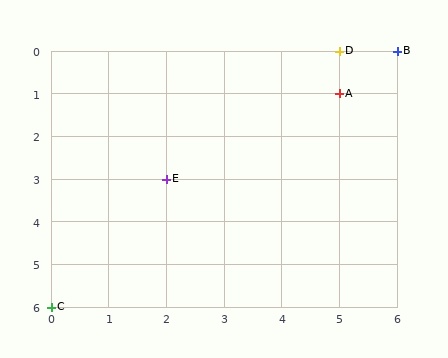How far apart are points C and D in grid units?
Points C and D are 5 columns and 6 rows apart (about 7.8 grid units diagonally).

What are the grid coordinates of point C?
Point C is at grid coordinates (0, 6).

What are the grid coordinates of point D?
Point D is at grid coordinates (5, 0).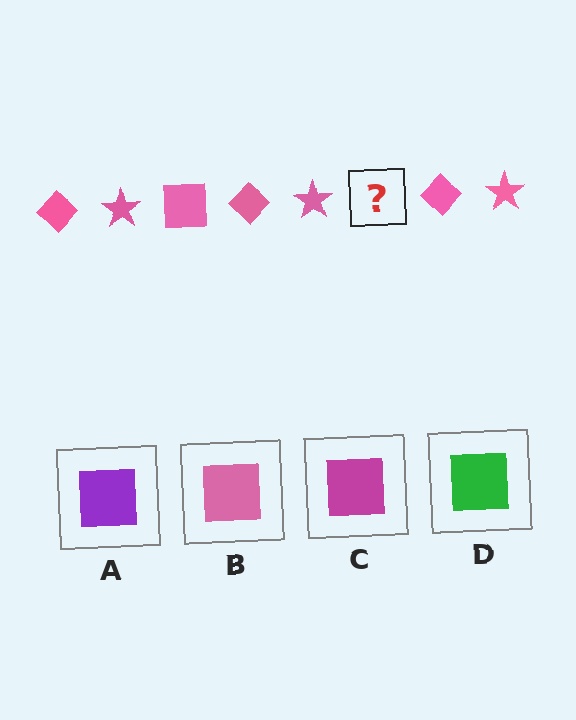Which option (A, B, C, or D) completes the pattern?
B.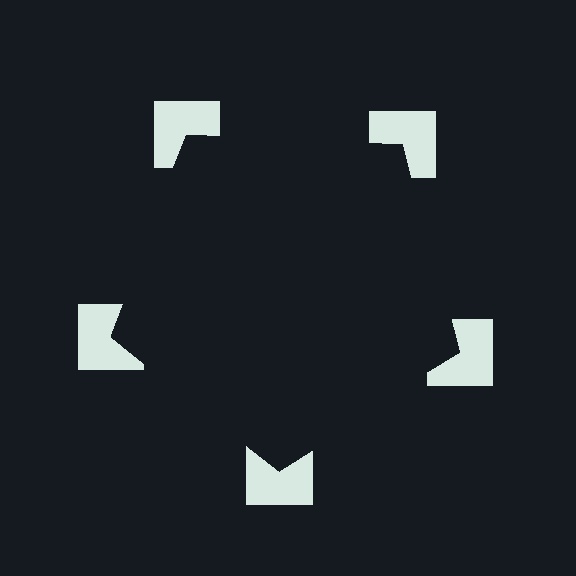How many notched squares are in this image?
There are 5 — one at each vertex of the illusory pentagon.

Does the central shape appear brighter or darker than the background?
It typically appears slightly darker than the background, even though no actual brightness change is drawn.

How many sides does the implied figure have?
5 sides.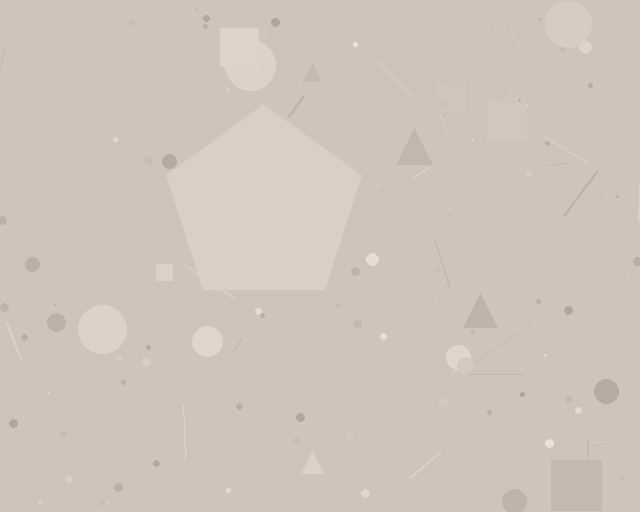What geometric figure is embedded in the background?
A pentagon is embedded in the background.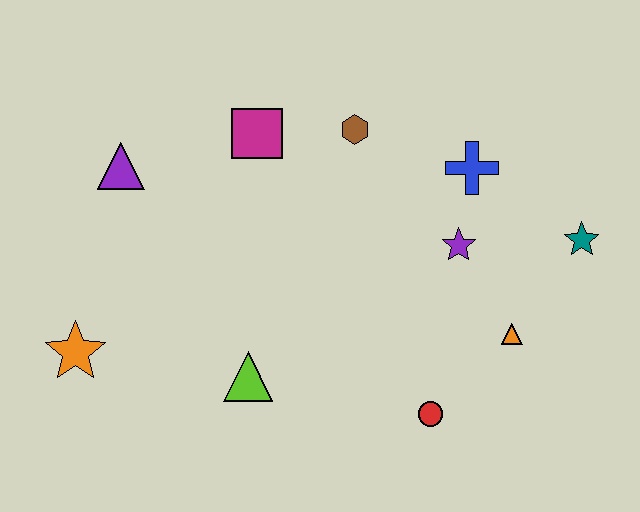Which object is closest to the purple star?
The blue cross is closest to the purple star.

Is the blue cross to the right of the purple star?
Yes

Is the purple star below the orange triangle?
No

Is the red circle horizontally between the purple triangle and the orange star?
No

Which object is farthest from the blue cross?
The orange star is farthest from the blue cross.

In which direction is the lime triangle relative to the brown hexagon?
The lime triangle is below the brown hexagon.